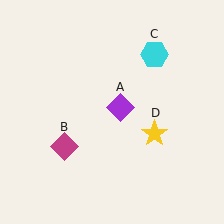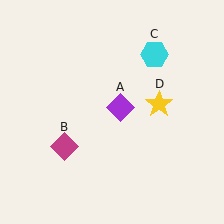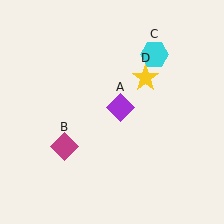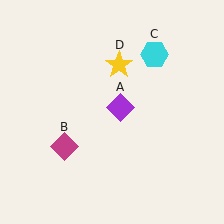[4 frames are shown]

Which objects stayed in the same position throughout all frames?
Purple diamond (object A) and magenta diamond (object B) and cyan hexagon (object C) remained stationary.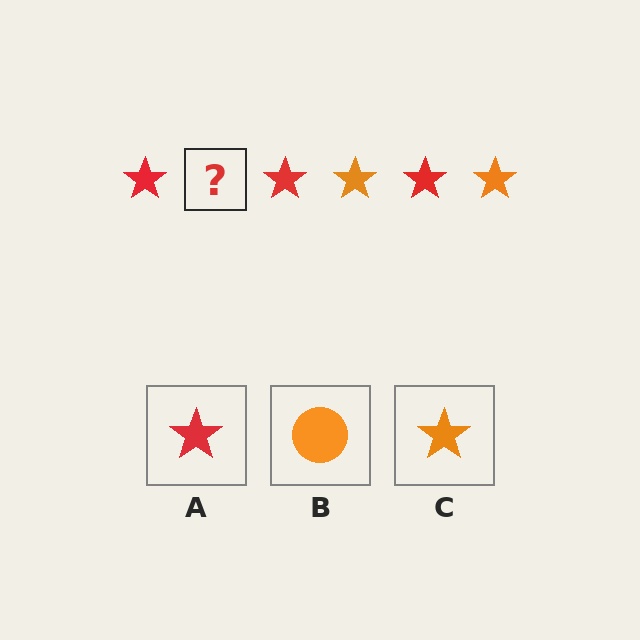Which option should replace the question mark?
Option C.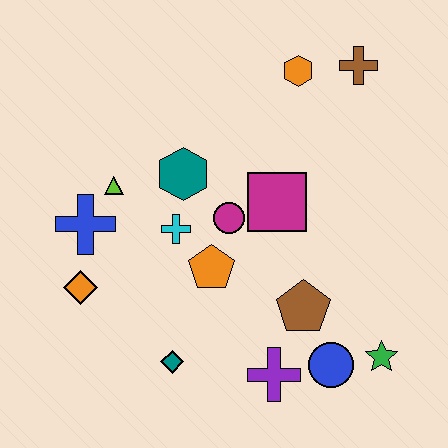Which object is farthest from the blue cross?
The green star is farthest from the blue cross.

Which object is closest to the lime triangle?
The blue cross is closest to the lime triangle.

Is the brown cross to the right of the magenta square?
Yes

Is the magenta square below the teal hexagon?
Yes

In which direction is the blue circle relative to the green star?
The blue circle is to the left of the green star.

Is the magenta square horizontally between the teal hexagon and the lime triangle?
No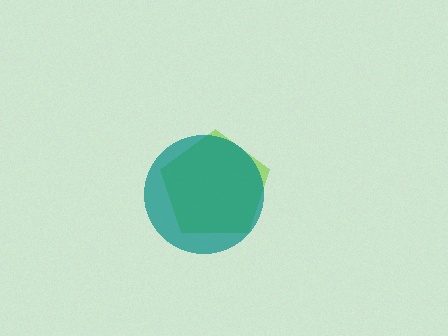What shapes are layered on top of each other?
The layered shapes are: a lime pentagon, a teal circle.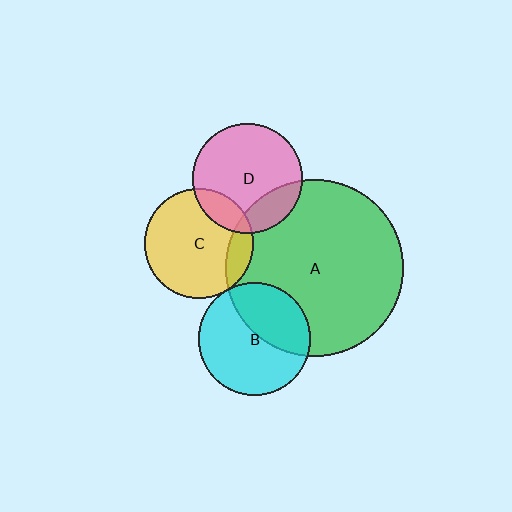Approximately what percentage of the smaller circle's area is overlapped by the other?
Approximately 15%.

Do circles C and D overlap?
Yes.